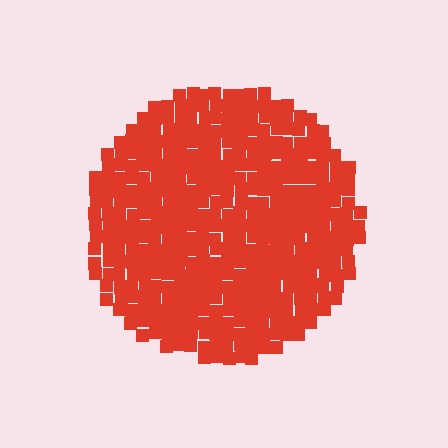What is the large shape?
The large shape is a circle.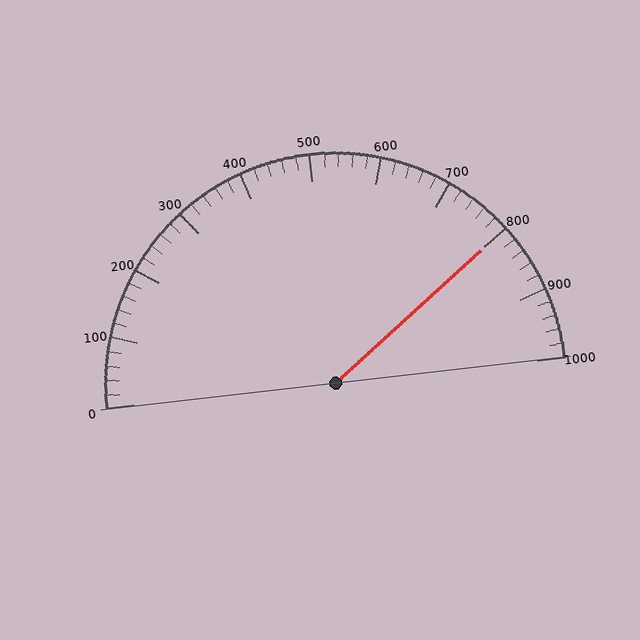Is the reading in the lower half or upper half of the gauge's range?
The reading is in the upper half of the range (0 to 1000).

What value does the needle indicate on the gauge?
The needle indicates approximately 800.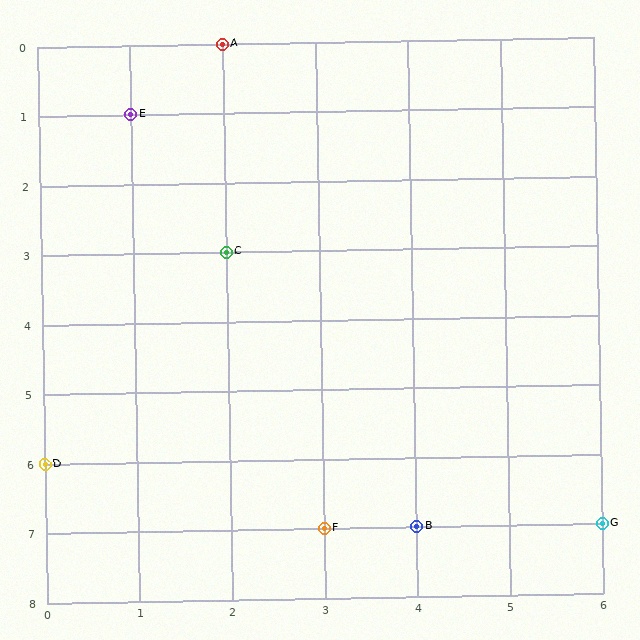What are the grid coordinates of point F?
Point F is at grid coordinates (3, 7).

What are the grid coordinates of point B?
Point B is at grid coordinates (4, 7).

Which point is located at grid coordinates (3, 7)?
Point F is at (3, 7).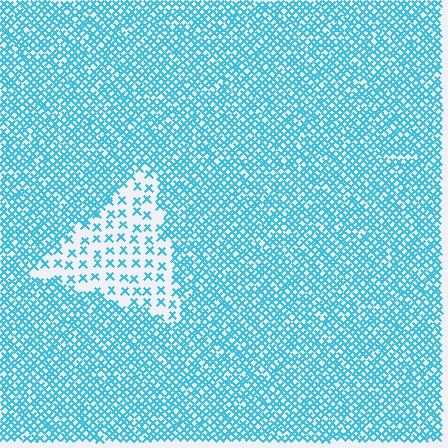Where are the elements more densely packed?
The elements are more densely packed outside the triangle boundary.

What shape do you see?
I see a triangle.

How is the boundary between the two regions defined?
The boundary is defined by a change in element density (approximately 3.0x ratio). All elements are the same color, size, and shape.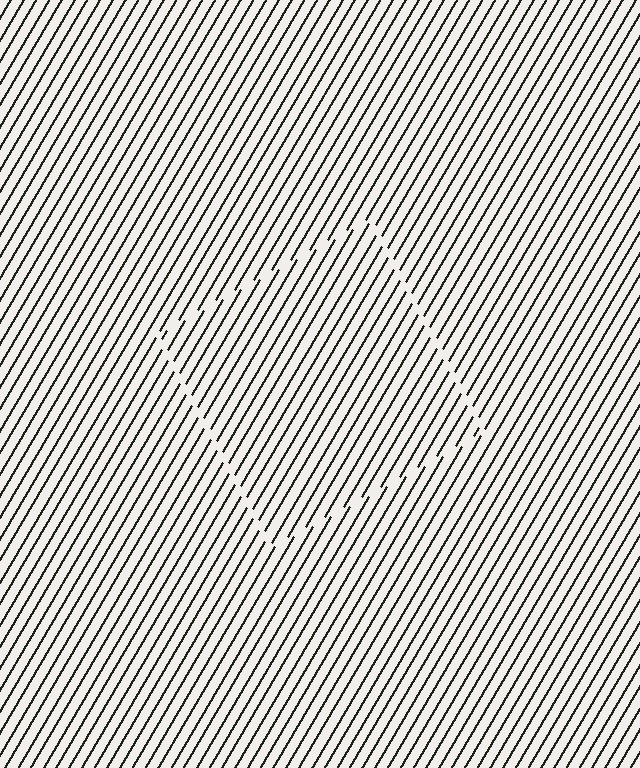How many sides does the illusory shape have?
4 sides — the line-ends trace a square.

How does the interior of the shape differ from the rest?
The interior of the shape contains the same grating, shifted by half a period — the contour is defined by the phase discontinuity where line-ends from the inner and outer gratings abut.